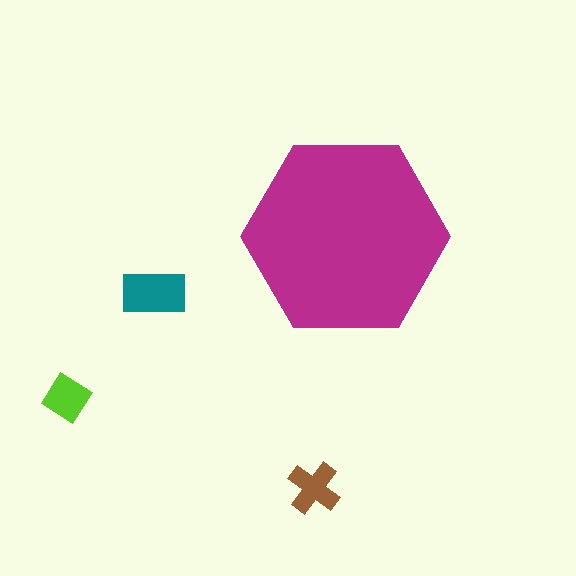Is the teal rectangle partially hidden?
No, the teal rectangle is fully visible.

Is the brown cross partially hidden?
No, the brown cross is fully visible.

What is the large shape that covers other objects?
A magenta hexagon.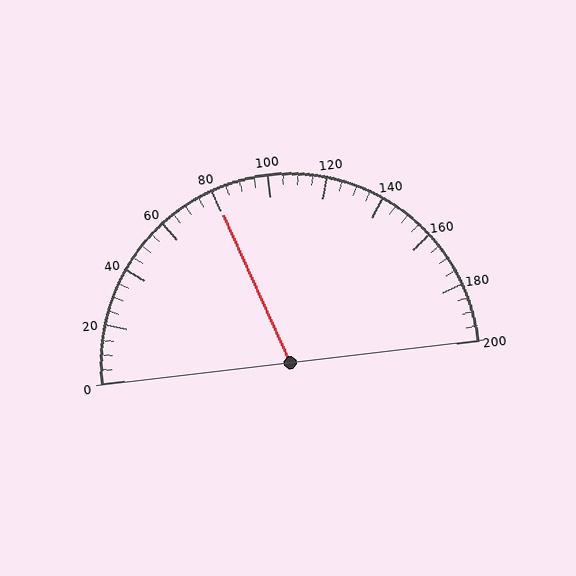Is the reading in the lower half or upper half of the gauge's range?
The reading is in the lower half of the range (0 to 200).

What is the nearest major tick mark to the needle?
The nearest major tick mark is 80.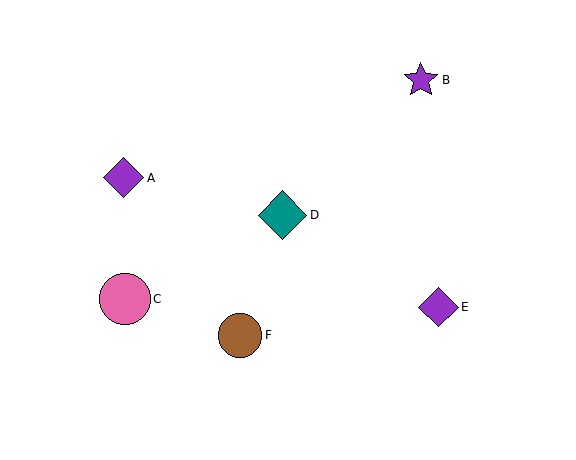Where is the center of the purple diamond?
The center of the purple diamond is at (438, 307).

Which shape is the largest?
The pink circle (labeled C) is the largest.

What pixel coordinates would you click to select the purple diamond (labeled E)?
Click at (438, 307) to select the purple diamond E.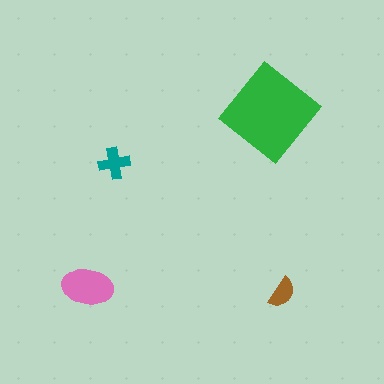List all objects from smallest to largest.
The brown semicircle, the teal cross, the pink ellipse, the green diamond.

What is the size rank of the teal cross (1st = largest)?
3rd.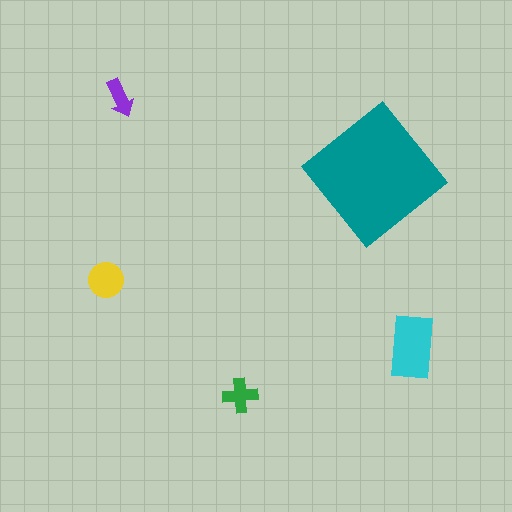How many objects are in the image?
There are 5 objects in the image.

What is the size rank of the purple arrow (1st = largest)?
5th.